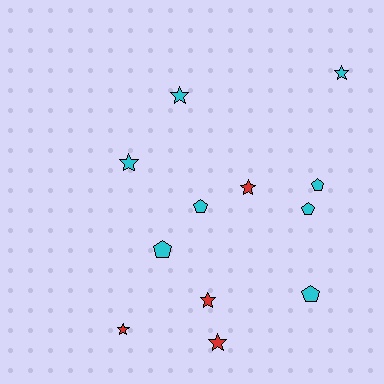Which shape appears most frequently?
Star, with 7 objects.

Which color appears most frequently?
Cyan, with 8 objects.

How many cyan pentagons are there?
There are 5 cyan pentagons.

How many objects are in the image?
There are 12 objects.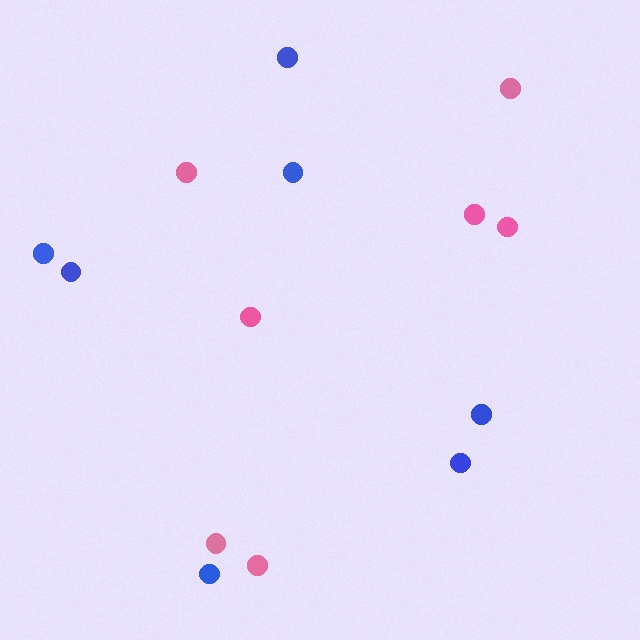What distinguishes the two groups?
There are 2 groups: one group of pink circles (7) and one group of blue circles (7).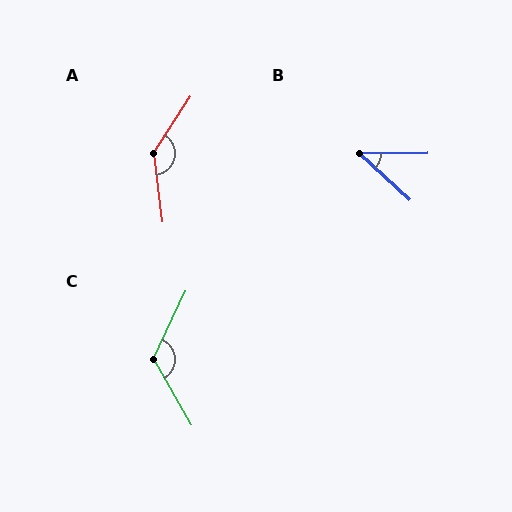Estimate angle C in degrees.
Approximately 125 degrees.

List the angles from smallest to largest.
B (43°), C (125°), A (139°).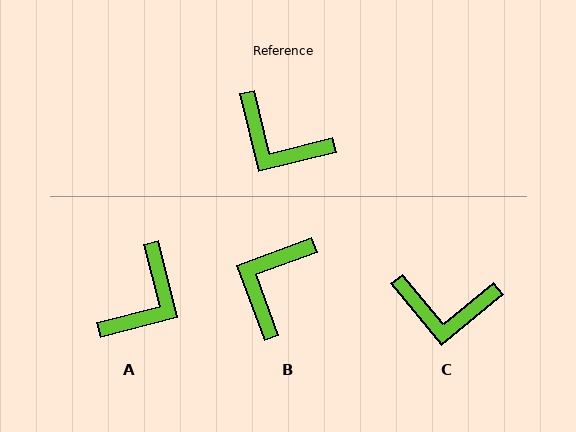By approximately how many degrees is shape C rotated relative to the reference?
Approximately 26 degrees counter-clockwise.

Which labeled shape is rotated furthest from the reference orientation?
A, about 90 degrees away.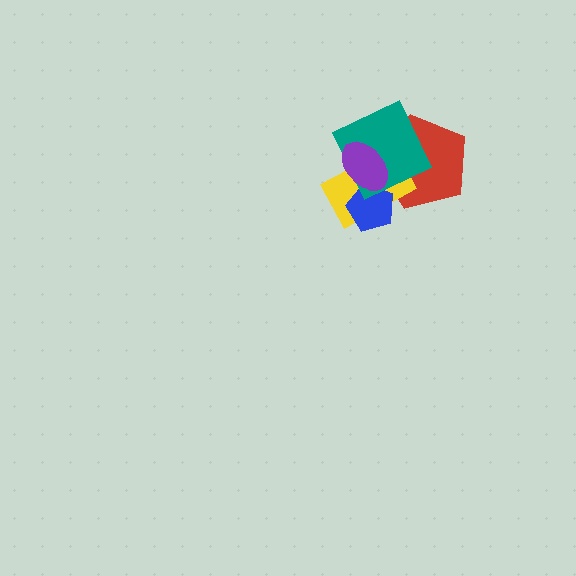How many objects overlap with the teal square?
3 objects overlap with the teal square.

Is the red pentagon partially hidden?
Yes, it is partially covered by another shape.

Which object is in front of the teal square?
The purple ellipse is in front of the teal square.